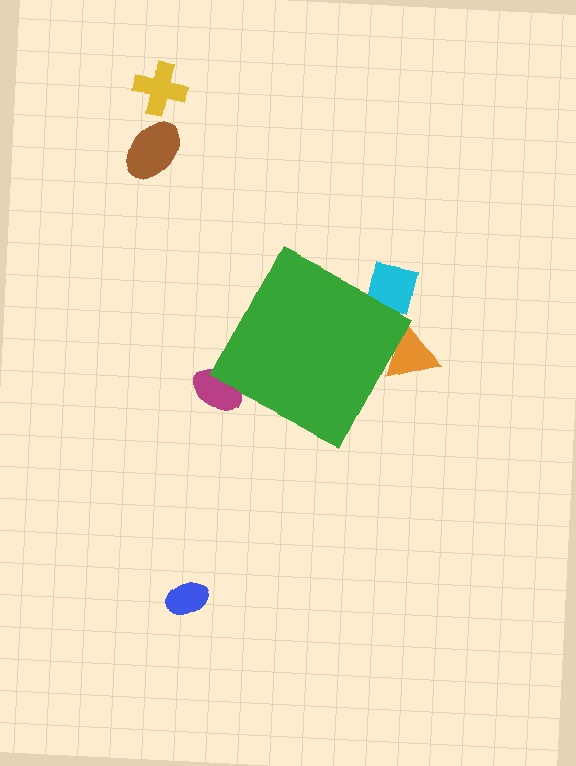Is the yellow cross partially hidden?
No, the yellow cross is fully visible.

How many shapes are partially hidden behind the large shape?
3 shapes are partially hidden.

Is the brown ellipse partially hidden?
No, the brown ellipse is fully visible.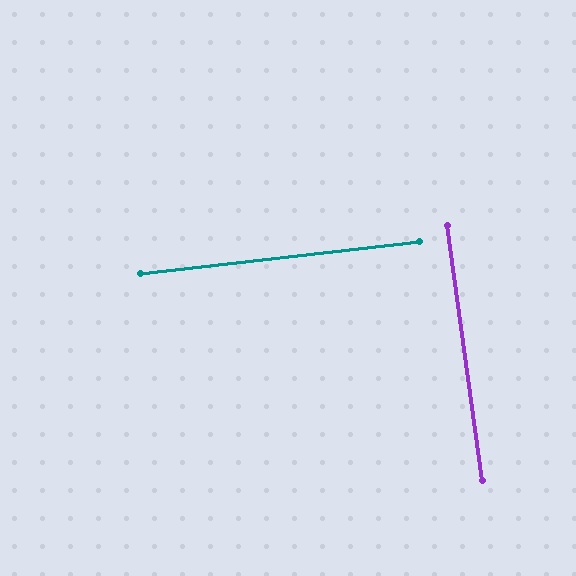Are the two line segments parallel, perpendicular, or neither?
Perpendicular — they meet at approximately 89°.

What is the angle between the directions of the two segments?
Approximately 89 degrees.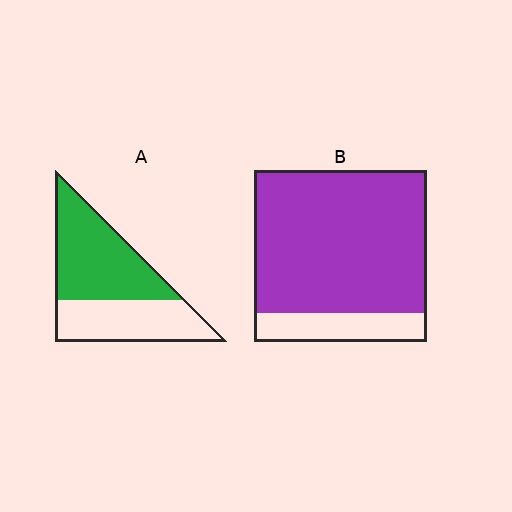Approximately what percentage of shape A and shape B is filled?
A is approximately 55% and B is approximately 85%.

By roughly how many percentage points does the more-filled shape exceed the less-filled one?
By roughly 25 percentage points (B over A).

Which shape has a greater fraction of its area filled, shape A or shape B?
Shape B.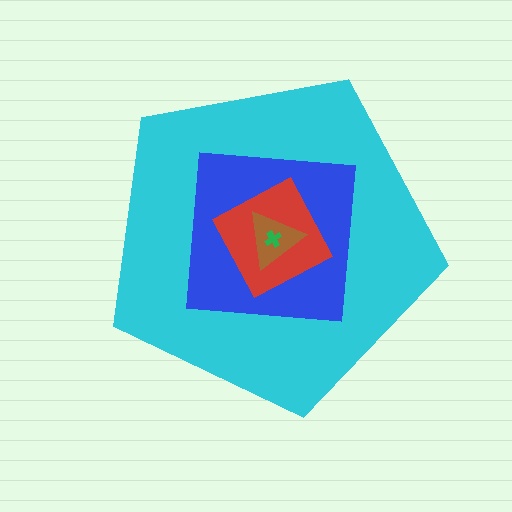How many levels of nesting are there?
5.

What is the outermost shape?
The cyan pentagon.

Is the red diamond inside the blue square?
Yes.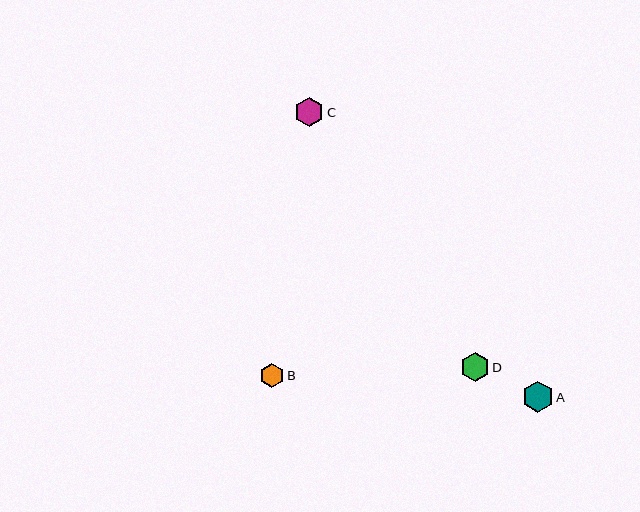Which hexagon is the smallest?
Hexagon B is the smallest with a size of approximately 24 pixels.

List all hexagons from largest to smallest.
From largest to smallest: A, C, D, B.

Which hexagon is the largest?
Hexagon A is the largest with a size of approximately 31 pixels.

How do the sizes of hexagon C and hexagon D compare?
Hexagon C and hexagon D are approximately the same size.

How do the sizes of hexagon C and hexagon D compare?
Hexagon C and hexagon D are approximately the same size.